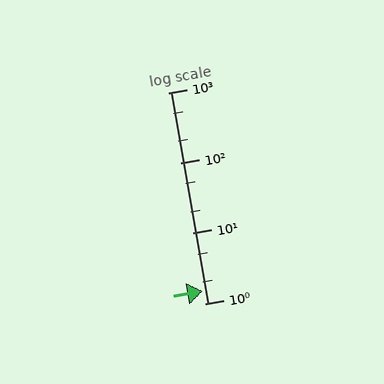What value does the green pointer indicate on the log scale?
The pointer indicates approximately 1.5.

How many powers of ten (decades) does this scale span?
The scale spans 3 decades, from 1 to 1000.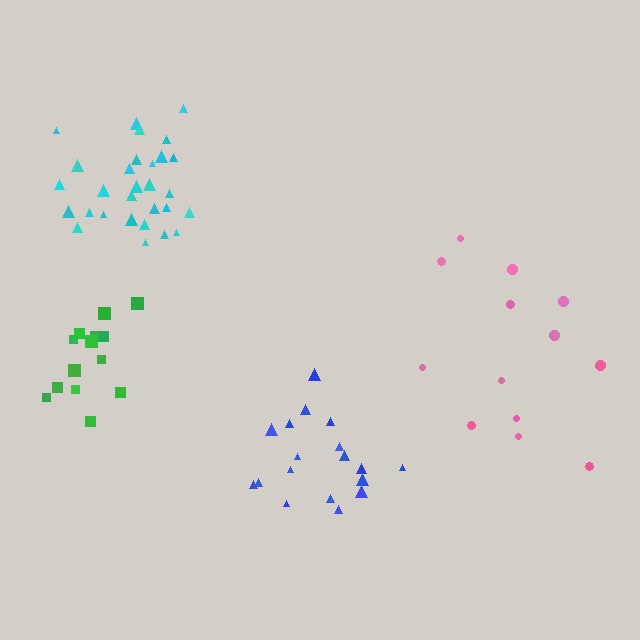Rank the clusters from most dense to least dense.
cyan, green, blue, pink.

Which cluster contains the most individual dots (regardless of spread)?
Cyan (29).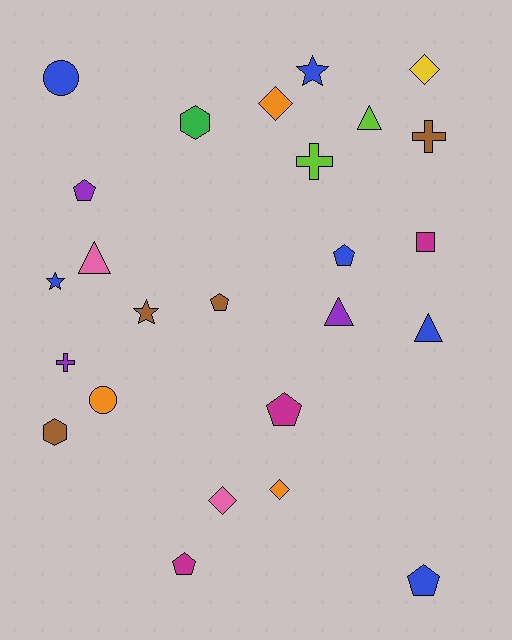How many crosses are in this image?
There are 3 crosses.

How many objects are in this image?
There are 25 objects.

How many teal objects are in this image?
There are no teal objects.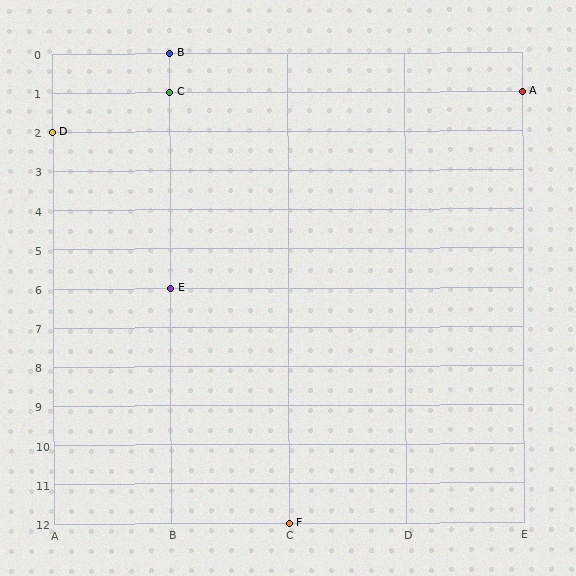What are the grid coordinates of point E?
Point E is at grid coordinates (B, 6).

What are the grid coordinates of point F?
Point F is at grid coordinates (C, 12).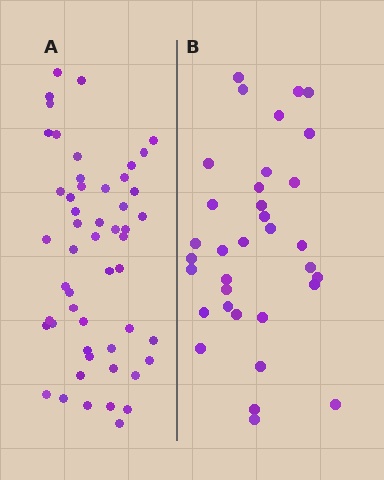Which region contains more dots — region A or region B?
Region A (the left region) has more dots.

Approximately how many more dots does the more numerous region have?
Region A has approximately 20 more dots than region B.